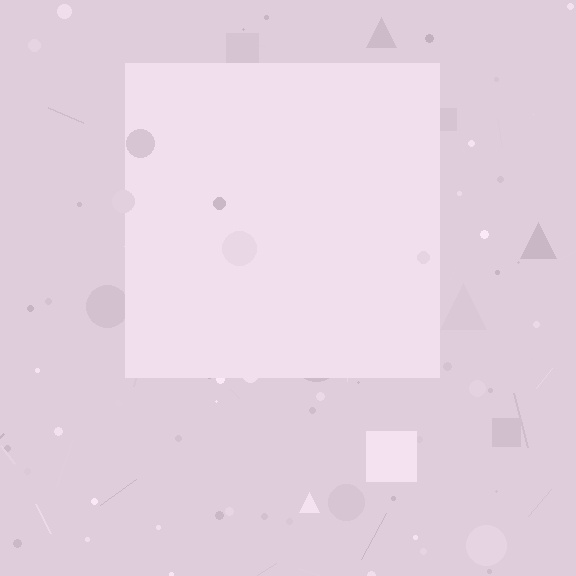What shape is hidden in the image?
A square is hidden in the image.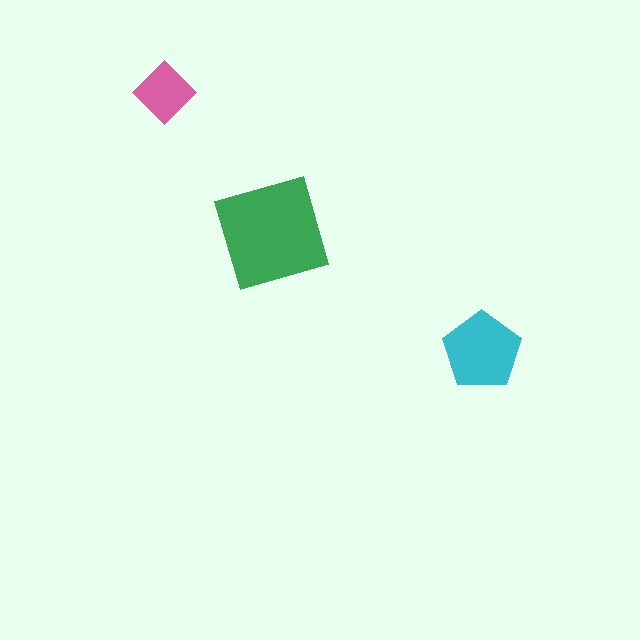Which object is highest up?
The pink diamond is topmost.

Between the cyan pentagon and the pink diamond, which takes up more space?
The cyan pentagon.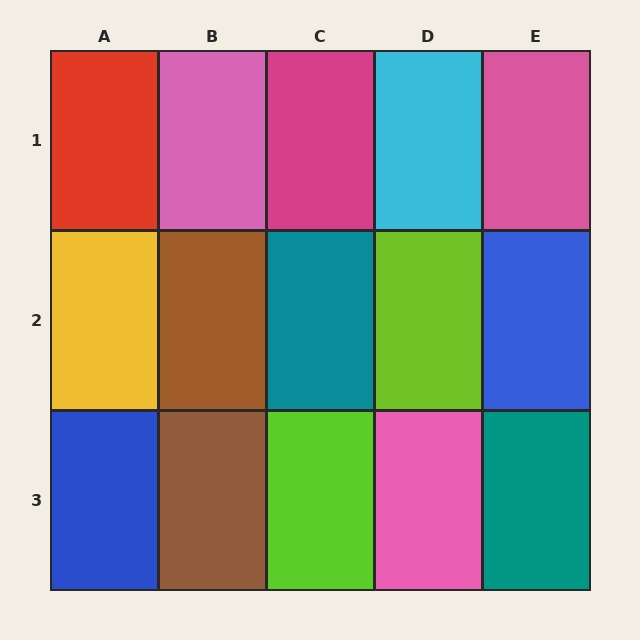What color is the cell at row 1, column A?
Red.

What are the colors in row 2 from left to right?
Yellow, brown, teal, lime, blue.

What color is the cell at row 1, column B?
Pink.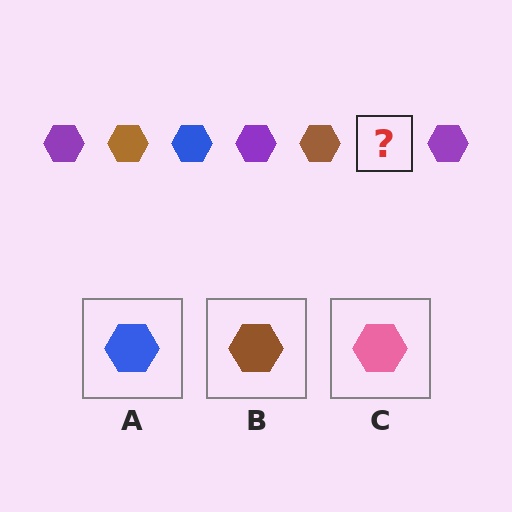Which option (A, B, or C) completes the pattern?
A.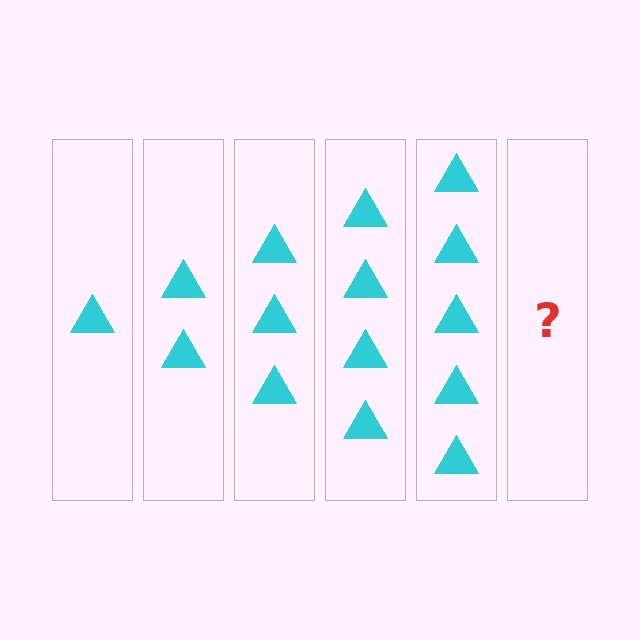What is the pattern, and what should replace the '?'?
The pattern is that each step adds one more triangle. The '?' should be 6 triangles.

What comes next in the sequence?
The next element should be 6 triangles.